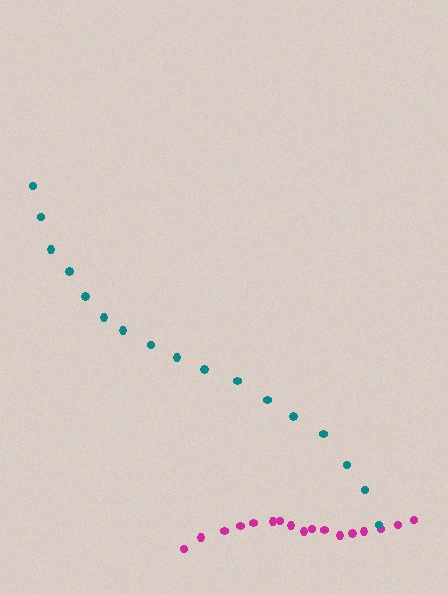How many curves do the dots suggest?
There are 2 distinct paths.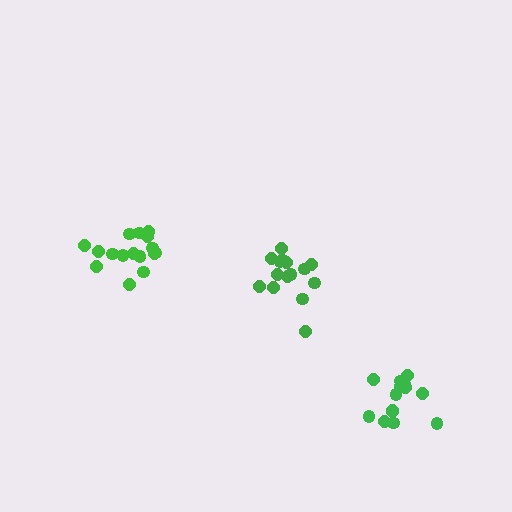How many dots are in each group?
Group 1: 15 dots, Group 2: 14 dots, Group 3: 16 dots (45 total).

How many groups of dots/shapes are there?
There are 3 groups.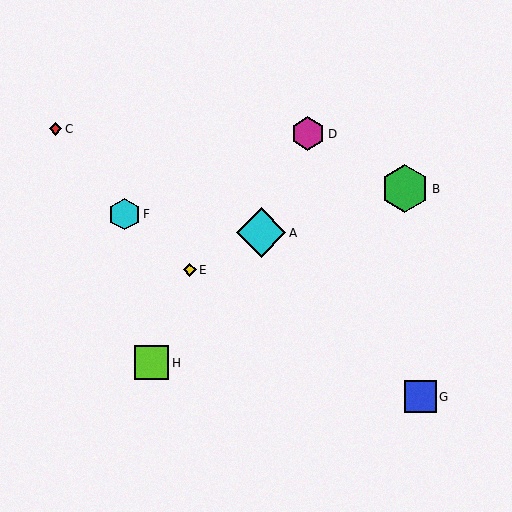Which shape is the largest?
The cyan diamond (labeled A) is the largest.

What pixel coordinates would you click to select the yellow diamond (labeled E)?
Click at (190, 270) to select the yellow diamond E.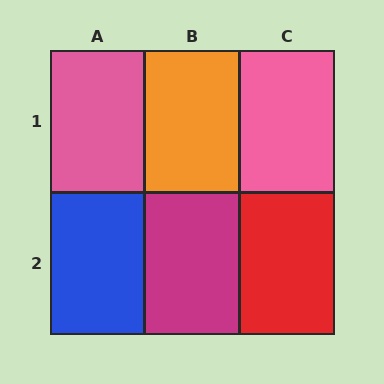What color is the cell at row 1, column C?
Pink.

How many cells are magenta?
1 cell is magenta.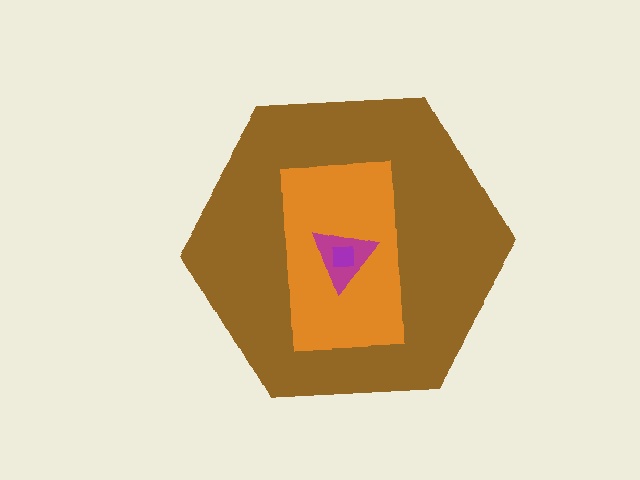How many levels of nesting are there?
4.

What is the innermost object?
The purple square.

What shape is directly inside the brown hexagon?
The orange rectangle.